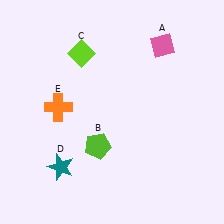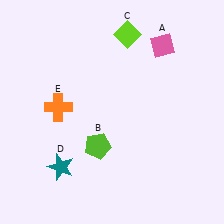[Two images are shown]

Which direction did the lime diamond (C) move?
The lime diamond (C) moved right.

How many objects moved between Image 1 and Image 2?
1 object moved between the two images.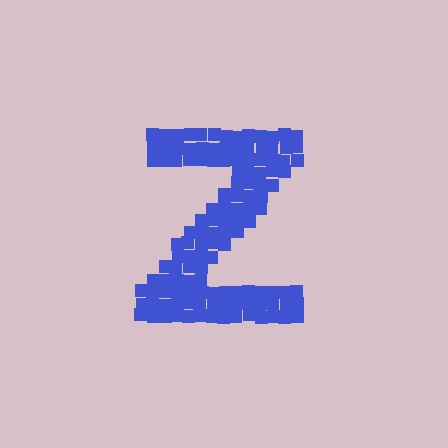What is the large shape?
The large shape is the letter Z.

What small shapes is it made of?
It is made of small squares.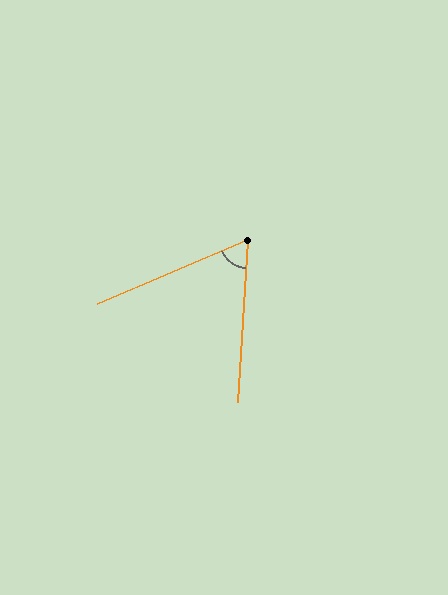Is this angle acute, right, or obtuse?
It is acute.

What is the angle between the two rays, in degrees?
Approximately 63 degrees.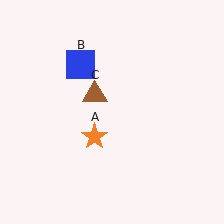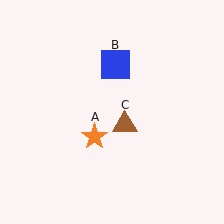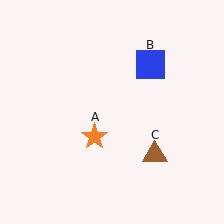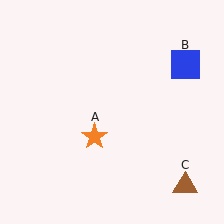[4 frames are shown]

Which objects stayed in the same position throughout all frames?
Orange star (object A) remained stationary.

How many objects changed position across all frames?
2 objects changed position: blue square (object B), brown triangle (object C).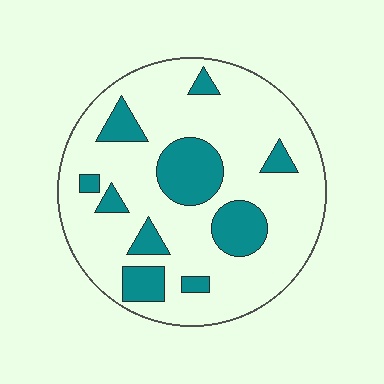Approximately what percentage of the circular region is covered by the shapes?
Approximately 20%.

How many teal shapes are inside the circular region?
10.